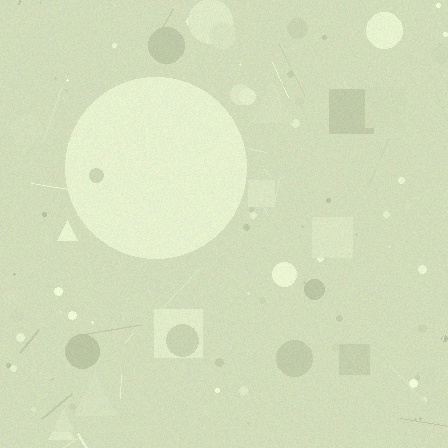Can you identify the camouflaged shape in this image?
The camouflaged shape is a circle.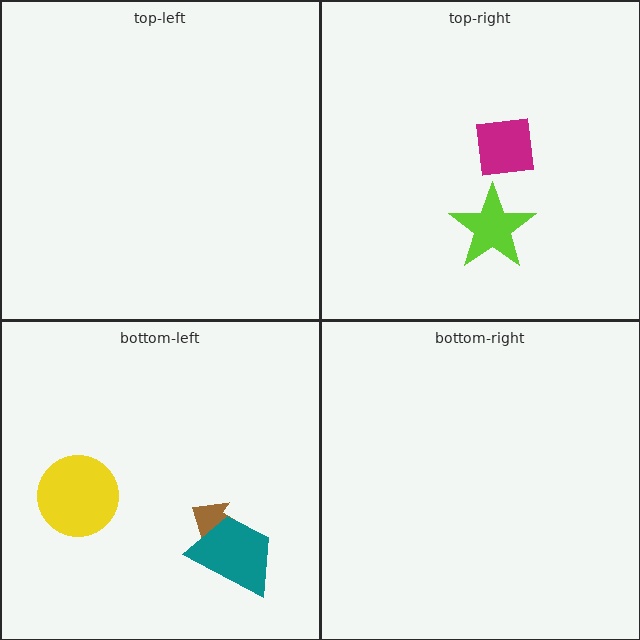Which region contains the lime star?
The top-right region.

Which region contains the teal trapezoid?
The bottom-left region.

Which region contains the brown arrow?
The bottom-left region.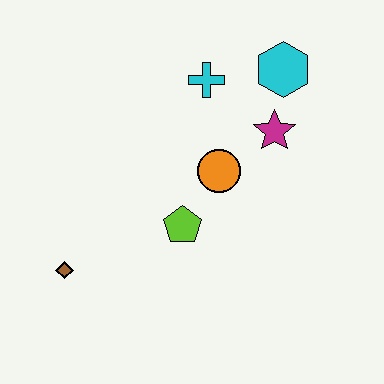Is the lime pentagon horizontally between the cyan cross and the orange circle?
No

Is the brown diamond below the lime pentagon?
Yes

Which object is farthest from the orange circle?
The brown diamond is farthest from the orange circle.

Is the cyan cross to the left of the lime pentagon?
No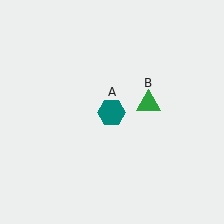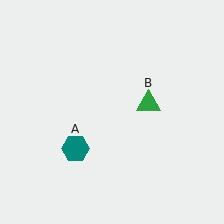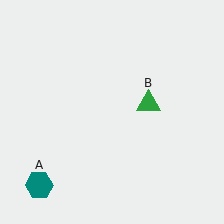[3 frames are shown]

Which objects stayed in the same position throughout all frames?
Green triangle (object B) remained stationary.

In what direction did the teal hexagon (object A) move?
The teal hexagon (object A) moved down and to the left.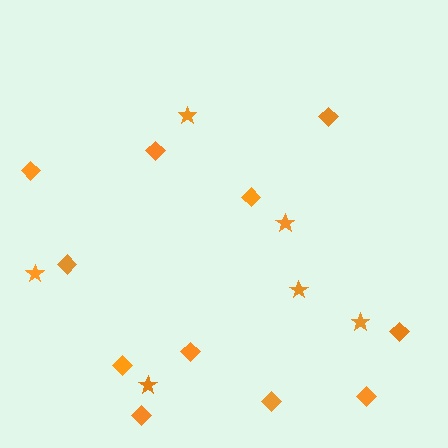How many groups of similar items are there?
There are 2 groups: one group of diamonds (11) and one group of stars (6).